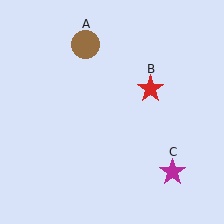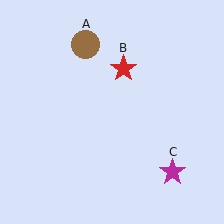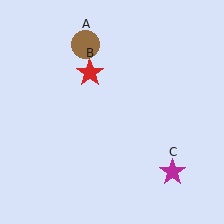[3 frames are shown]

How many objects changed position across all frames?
1 object changed position: red star (object B).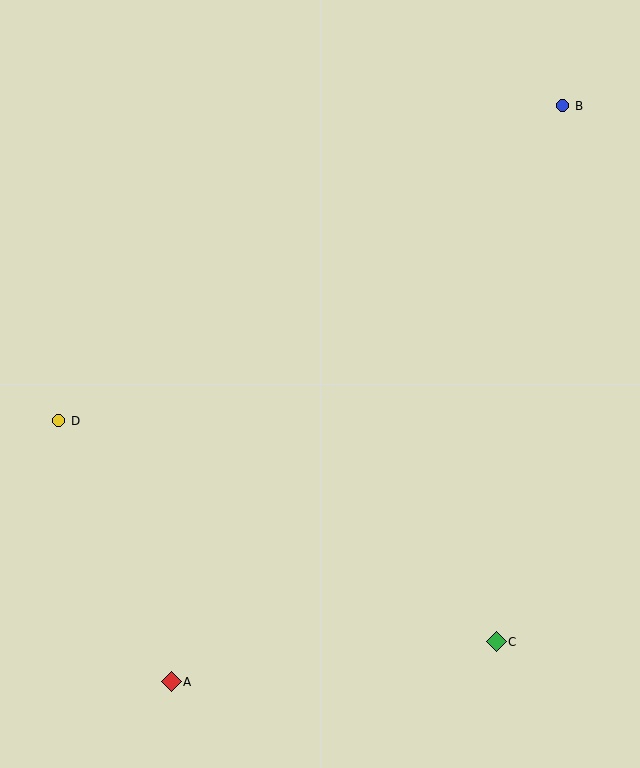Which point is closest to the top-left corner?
Point D is closest to the top-left corner.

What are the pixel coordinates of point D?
Point D is at (59, 421).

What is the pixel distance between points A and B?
The distance between A and B is 696 pixels.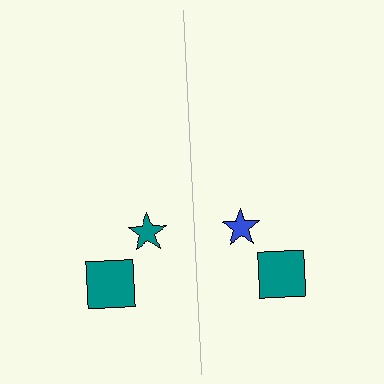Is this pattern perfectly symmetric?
No, the pattern is not perfectly symmetric. The blue star on the right side breaks the symmetry — its mirror counterpart is teal.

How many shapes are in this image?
There are 4 shapes in this image.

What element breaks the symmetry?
The blue star on the right side breaks the symmetry — its mirror counterpart is teal.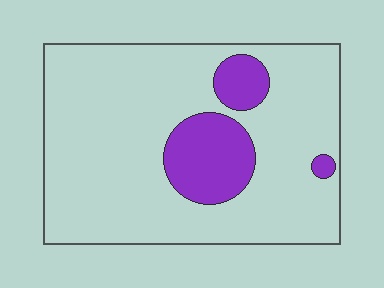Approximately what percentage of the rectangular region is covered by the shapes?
Approximately 15%.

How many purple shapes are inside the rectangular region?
3.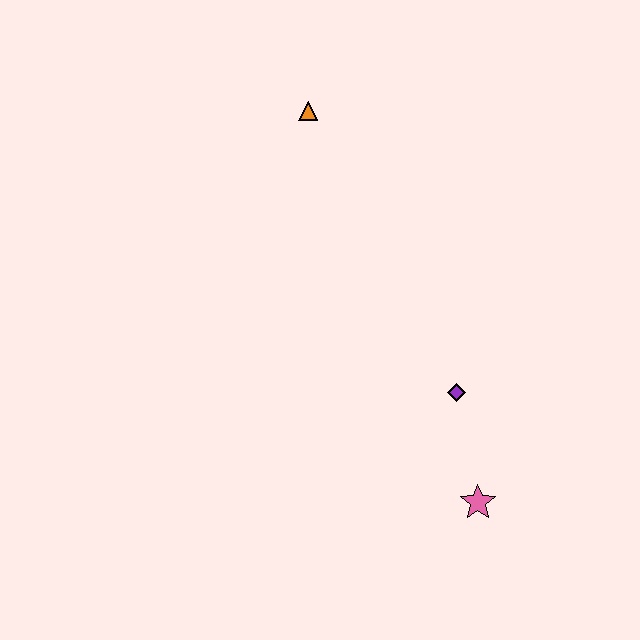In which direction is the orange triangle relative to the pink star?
The orange triangle is above the pink star.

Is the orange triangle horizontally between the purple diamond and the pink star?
No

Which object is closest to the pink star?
The purple diamond is closest to the pink star.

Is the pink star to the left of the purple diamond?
No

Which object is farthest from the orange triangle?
The pink star is farthest from the orange triangle.